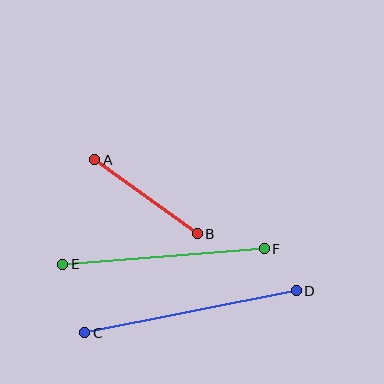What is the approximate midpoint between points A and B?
The midpoint is at approximately (146, 197) pixels.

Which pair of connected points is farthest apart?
Points C and D are farthest apart.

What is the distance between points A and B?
The distance is approximately 126 pixels.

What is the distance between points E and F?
The distance is approximately 202 pixels.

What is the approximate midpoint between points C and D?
The midpoint is at approximately (191, 312) pixels.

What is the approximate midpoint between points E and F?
The midpoint is at approximately (163, 257) pixels.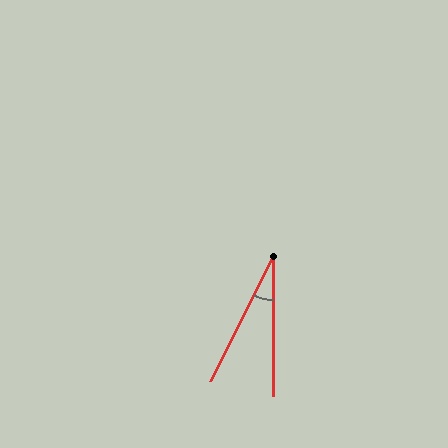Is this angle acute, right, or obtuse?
It is acute.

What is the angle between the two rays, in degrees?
Approximately 27 degrees.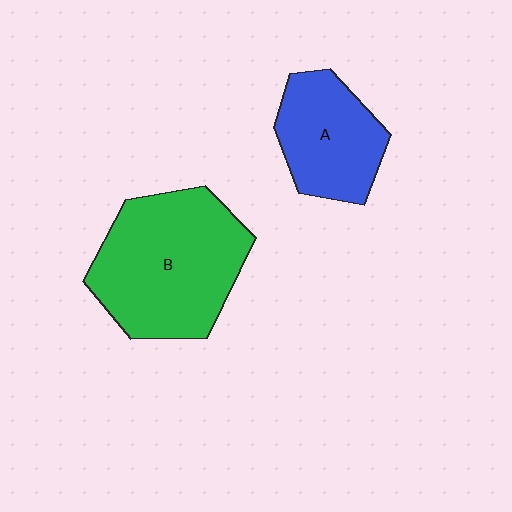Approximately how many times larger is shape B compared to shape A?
Approximately 1.7 times.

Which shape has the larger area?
Shape B (green).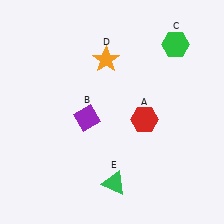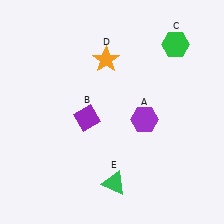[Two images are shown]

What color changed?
The hexagon (A) changed from red in Image 1 to purple in Image 2.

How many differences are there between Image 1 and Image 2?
There is 1 difference between the two images.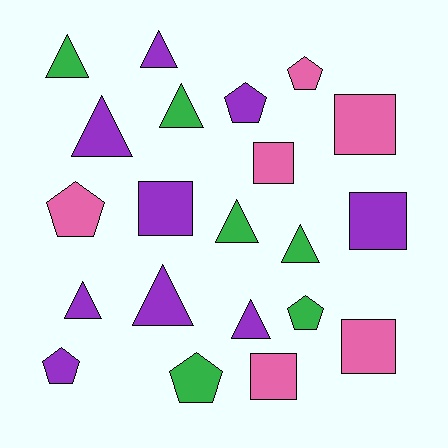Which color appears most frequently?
Purple, with 9 objects.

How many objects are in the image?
There are 21 objects.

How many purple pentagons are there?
There are 2 purple pentagons.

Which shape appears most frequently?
Triangle, with 9 objects.